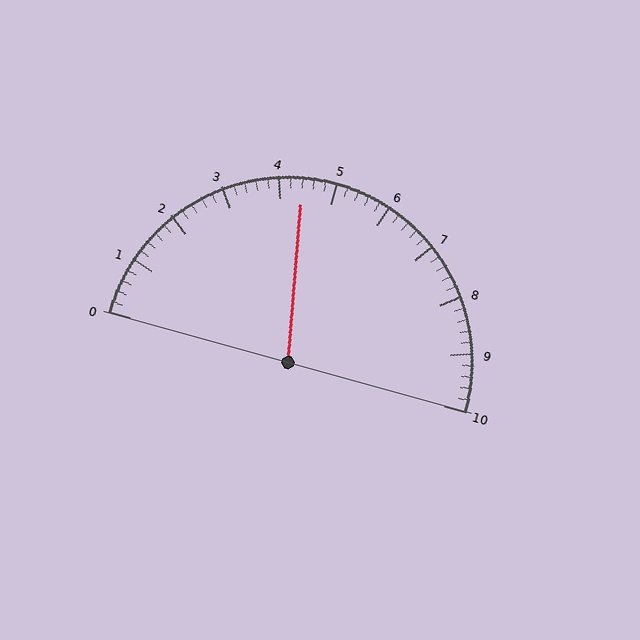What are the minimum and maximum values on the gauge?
The gauge ranges from 0 to 10.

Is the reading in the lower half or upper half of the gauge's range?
The reading is in the lower half of the range (0 to 10).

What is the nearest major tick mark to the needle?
The nearest major tick mark is 4.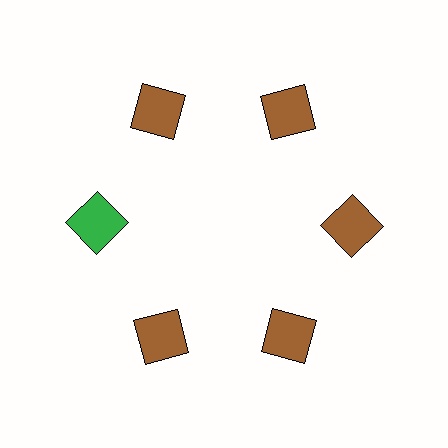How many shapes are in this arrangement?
There are 6 shapes arranged in a ring pattern.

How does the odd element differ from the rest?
It has a different color: green instead of brown.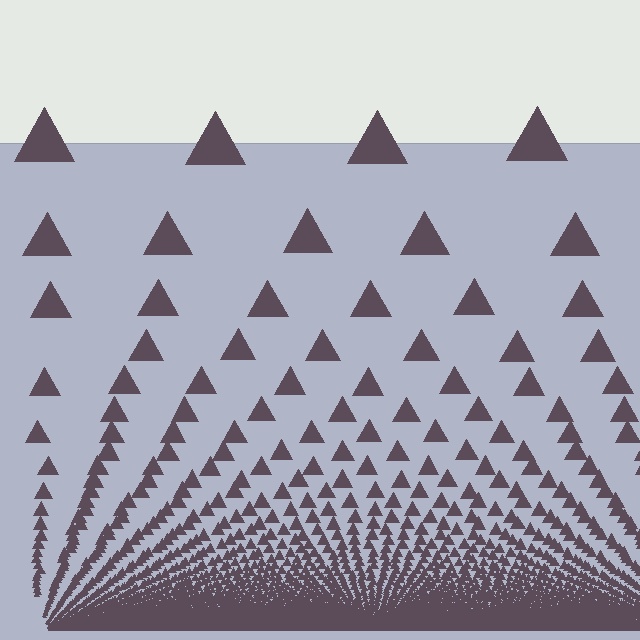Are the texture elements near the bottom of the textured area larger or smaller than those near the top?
Smaller. The gradient is inverted — elements near the bottom are smaller and denser.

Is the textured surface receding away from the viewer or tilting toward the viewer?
The surface appears to tilt toward the viewer. Texture elements get larger and sparser toward the top.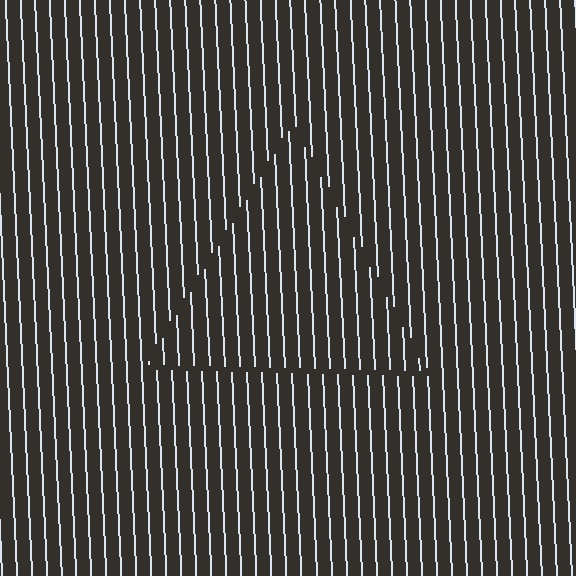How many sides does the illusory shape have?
3 sides — the line-ends trace a triangle.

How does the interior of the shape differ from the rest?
The interior of the shape contains the same grating, shifted by half a period — the contour is defined by the phase discontinuity where line-ends from the inner and outer gratings abut.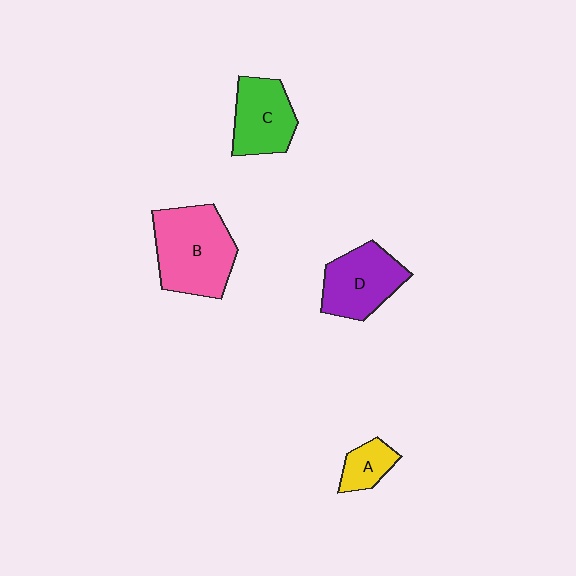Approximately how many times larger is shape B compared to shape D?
Approximately 1.4 times.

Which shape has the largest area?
Shape B (pink).